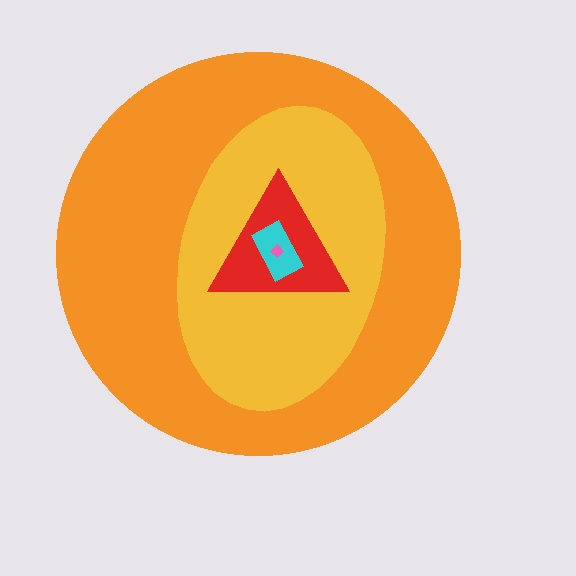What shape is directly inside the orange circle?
The yellow ellipse.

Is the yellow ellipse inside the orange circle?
Yes.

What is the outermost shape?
The orange circle.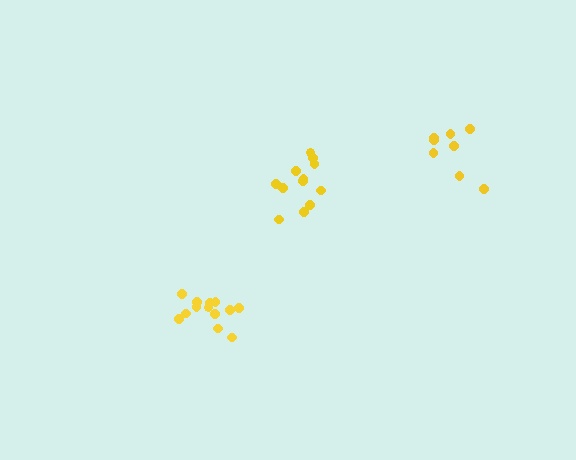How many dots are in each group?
Group 1: 8 dots, Group 2: 13 dots, Group 3: 12 dots (33 total).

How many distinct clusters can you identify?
There are 3 distinct clusters.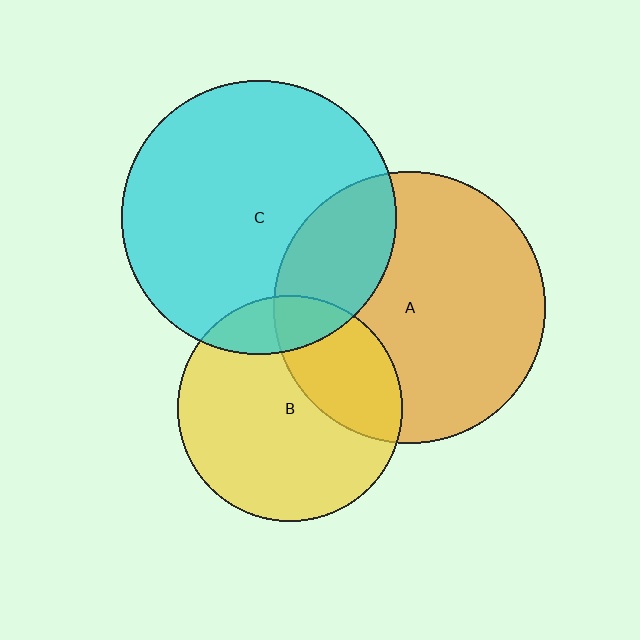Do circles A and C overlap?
Yes.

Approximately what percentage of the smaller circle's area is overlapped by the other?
Approximately 25%.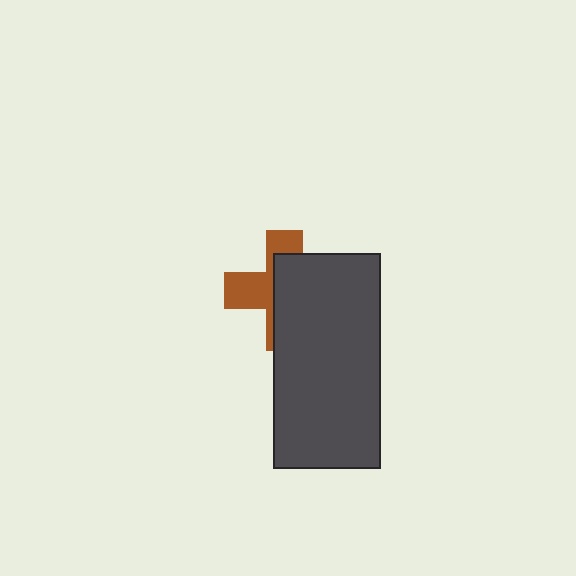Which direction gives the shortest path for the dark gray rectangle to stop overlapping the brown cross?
Moving right gives the shortest separation.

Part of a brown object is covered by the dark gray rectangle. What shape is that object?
It is a cross.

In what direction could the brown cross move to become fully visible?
The brown cross could move left. That would shift it out from behind the dark gray rectangle entirely.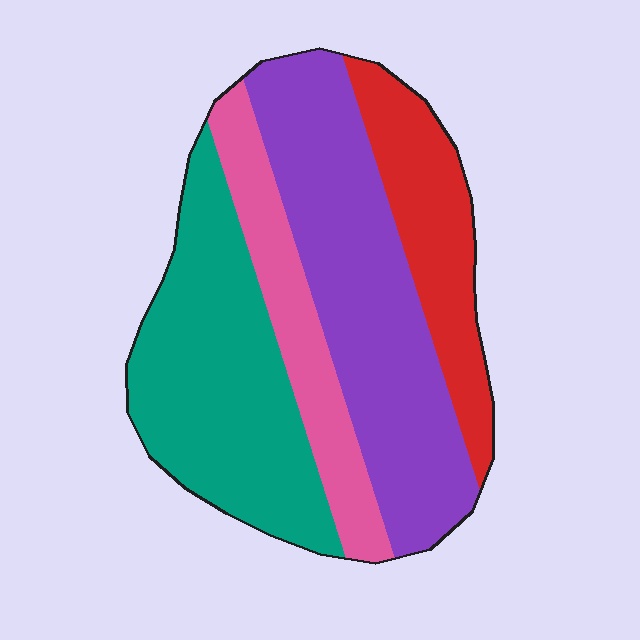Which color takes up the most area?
Purple, at roughly 35%.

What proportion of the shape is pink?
Pink covers around 15% of the shape.